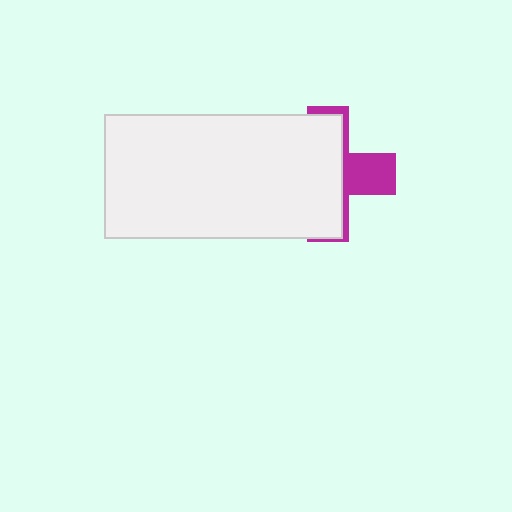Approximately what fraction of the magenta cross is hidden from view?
Roughly 68% of the magenta cross is hidden behind the white rectangle.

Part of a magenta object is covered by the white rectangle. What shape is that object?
It is a cross.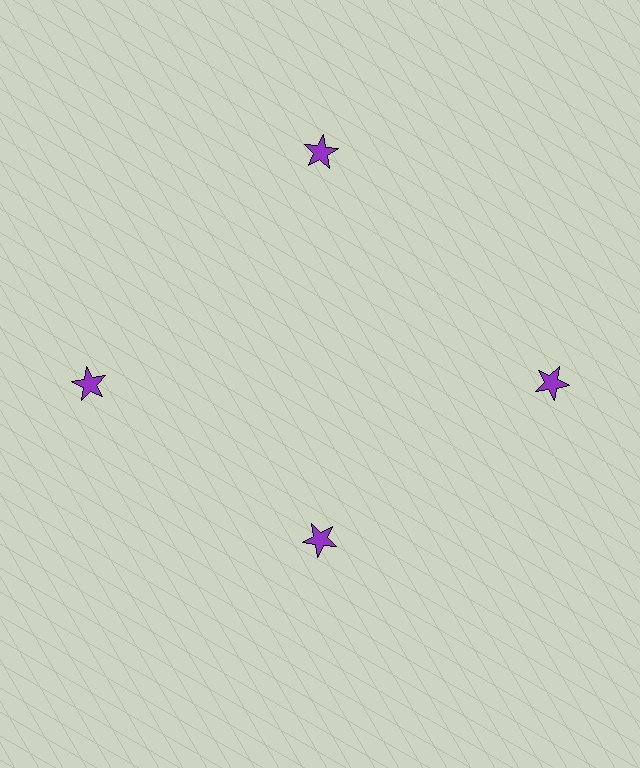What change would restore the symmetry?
The symmetry would be restored by moving it outward, back onto the ring so that all 4 stars sit at equal angles and equal distance from the center.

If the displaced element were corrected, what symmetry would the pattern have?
It would have 4-fold rotational symmetry — the pattern would map onto itself every 90 degrees.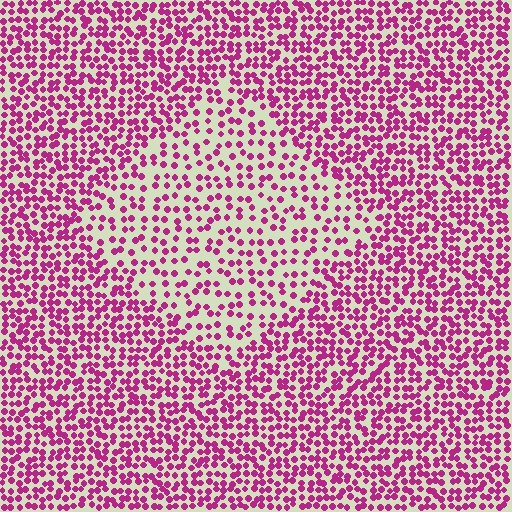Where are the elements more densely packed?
The elements are more densely packed outside the diamond boundary.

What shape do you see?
I see a diamond.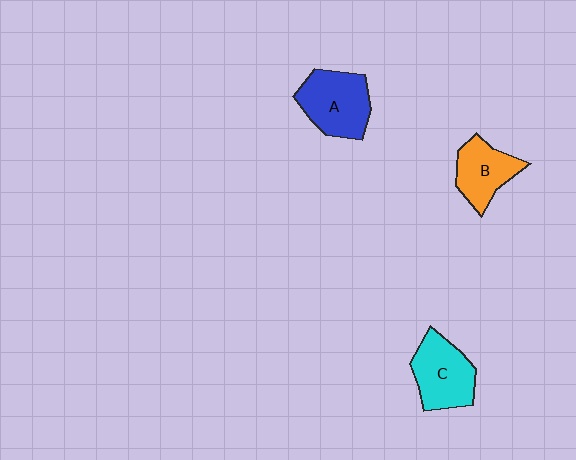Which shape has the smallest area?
Shape B (orange).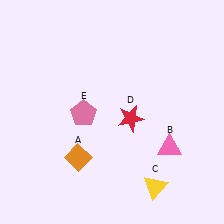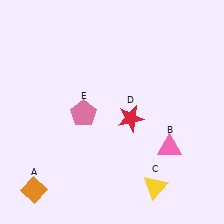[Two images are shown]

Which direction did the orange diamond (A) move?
The orange diamond (A) moved left.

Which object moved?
The orange diamond (A) moved left.